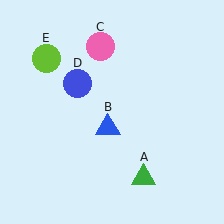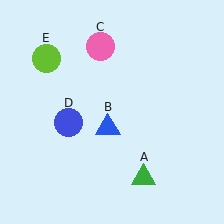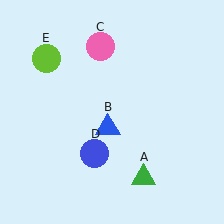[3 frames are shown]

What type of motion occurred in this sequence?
The blue circle (object D) rotated counterclockwise around the center of the scene.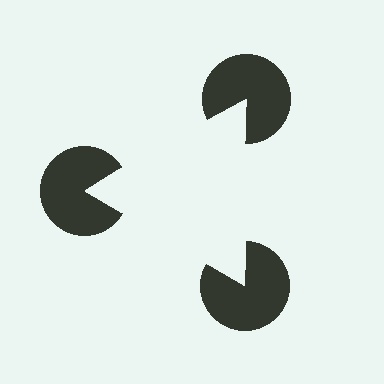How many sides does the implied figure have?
3 sides.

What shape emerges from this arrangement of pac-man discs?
An illusory triangle — its edges are inferred from the aligned wedge cuts in the pac-man discs, not physically drawn.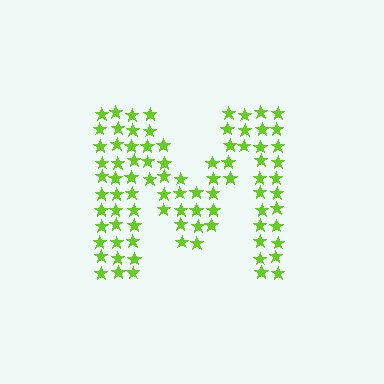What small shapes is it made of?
It is made of small stars.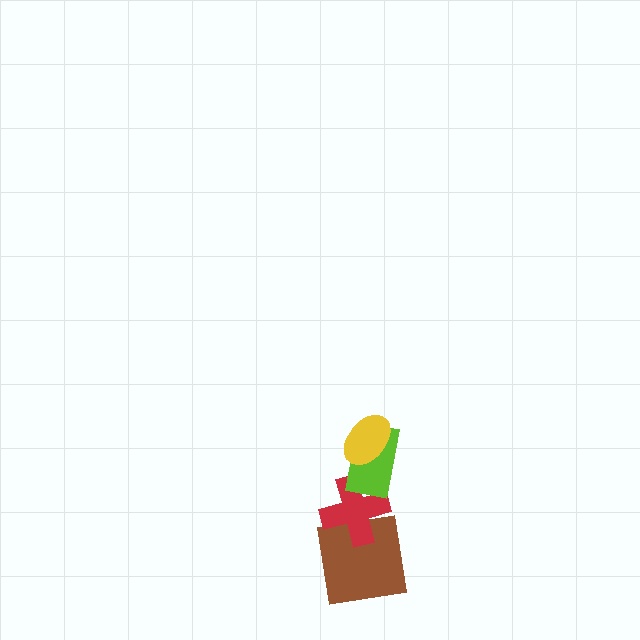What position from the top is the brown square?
The brown square is 4th from the top.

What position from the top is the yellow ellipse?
The yellow ellipse is 1st from the top.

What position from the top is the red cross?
The red cross is 3rd from the top.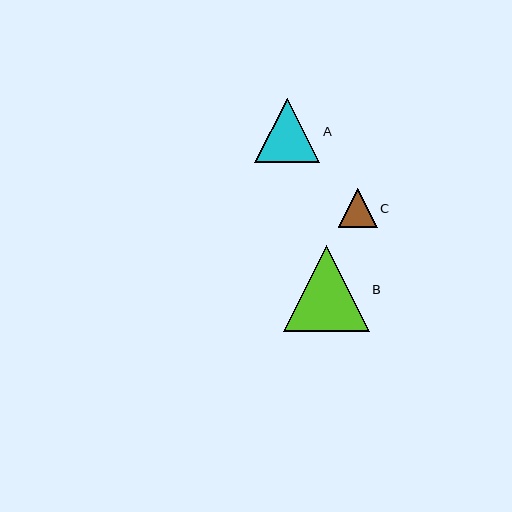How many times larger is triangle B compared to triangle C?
Triangle B is approximately 2.2 times the size of triangle C.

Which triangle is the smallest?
Triangle C is the smallest with a size of approximately 39 pixels.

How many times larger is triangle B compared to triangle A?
Triangle B is approximately 1.3 times the size of triangle A.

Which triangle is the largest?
Triangle B is the largest with a size of approximately 86 pixels.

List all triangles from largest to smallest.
From largest to smallest: B, A, C.